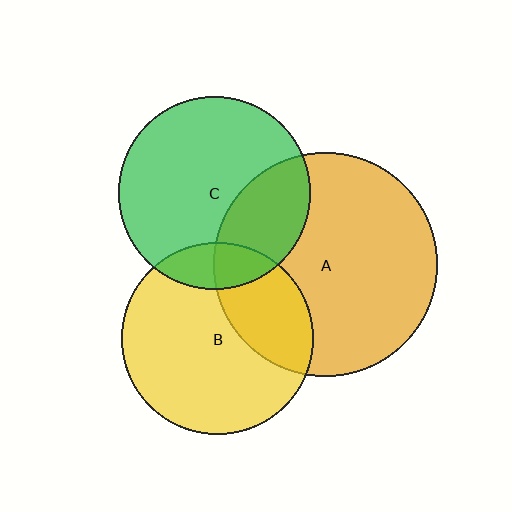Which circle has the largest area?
Circle A (orange).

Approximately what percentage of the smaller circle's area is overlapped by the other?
Approximately 30%.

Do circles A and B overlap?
Yes.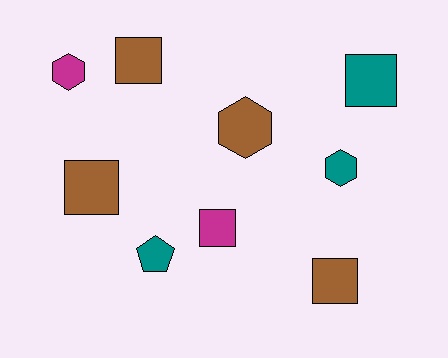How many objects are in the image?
There are 9 objects.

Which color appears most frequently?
Brown, with 4 objects.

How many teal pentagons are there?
There is 1 teal pentagon.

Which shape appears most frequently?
Square, with 5 objects.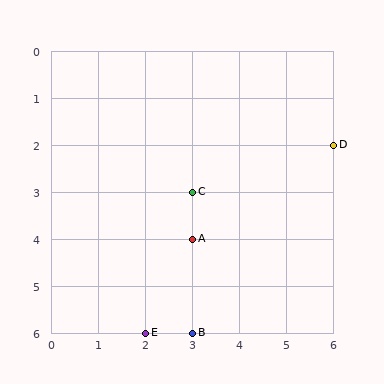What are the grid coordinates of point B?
Point B is at grid coordinates (3, 6).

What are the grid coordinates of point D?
Point D is at grid coordinates (6, 2).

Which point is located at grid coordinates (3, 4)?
Point A is at (3, 4).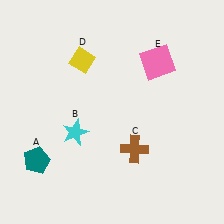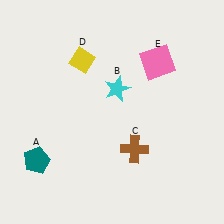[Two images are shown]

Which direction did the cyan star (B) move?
The cyan star (B) moved up.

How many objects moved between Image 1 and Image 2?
1 object moved between the two images.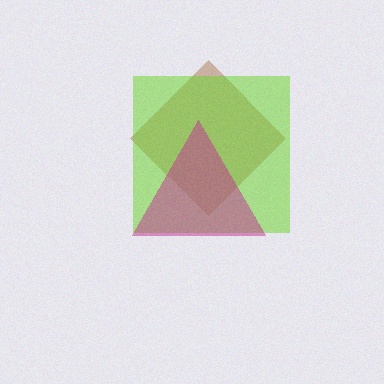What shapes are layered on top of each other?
The layered shapes are: a brown diamond, a lime square, a magenta triangle.